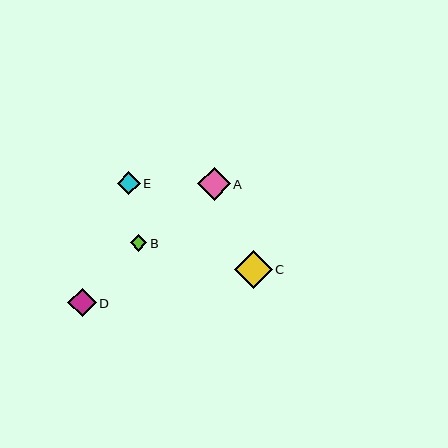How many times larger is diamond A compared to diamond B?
Diamond A is approximately 2.0 times the size of diamond B.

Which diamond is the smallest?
Diamond B is the smallest with a size of approximately 16 pixels.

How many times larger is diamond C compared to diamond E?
Diamond C is approximately 1.7 times the size of diamond E.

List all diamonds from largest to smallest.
From largest to smallest: C, A, D, E, B.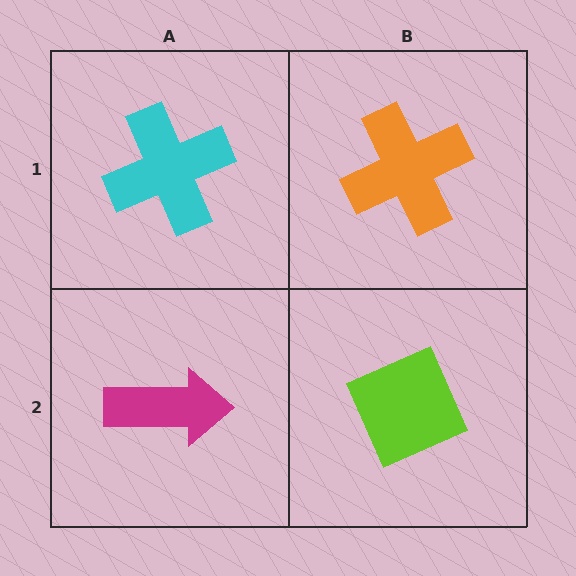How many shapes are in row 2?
2 shapes.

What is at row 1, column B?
An orange cross.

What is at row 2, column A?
A magenta arrow.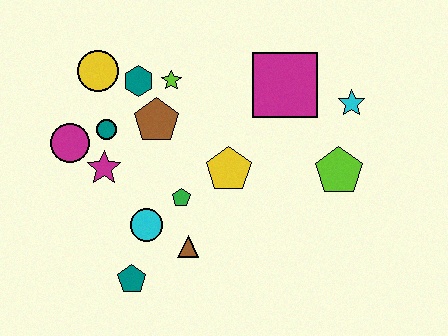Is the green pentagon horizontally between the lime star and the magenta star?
No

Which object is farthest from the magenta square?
The teal pentagon is farthest from the magenta square.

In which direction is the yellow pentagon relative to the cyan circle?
The yellow pentagon is to the right of the cyan circle.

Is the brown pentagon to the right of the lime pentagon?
No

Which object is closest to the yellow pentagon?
The green pentagon is closest to the yellow pentagon.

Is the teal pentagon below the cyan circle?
Yes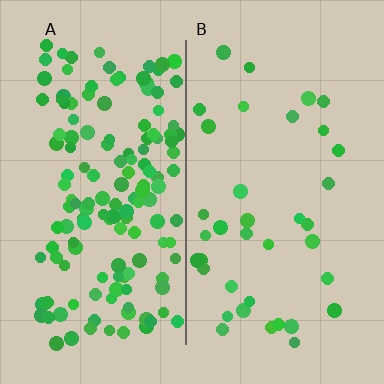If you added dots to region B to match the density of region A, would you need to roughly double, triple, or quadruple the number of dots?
Approximately quadruple.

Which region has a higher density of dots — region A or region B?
A (the left).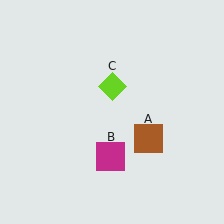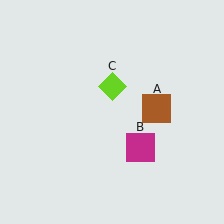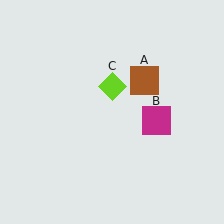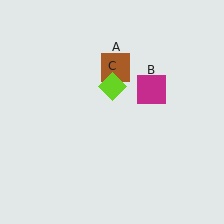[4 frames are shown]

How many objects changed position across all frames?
2 objects changed position: brown square (object A), magenta square (object B).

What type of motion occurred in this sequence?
The brown square (object A), magenta square (object B) rotated counterclockwise around the center of the scene.